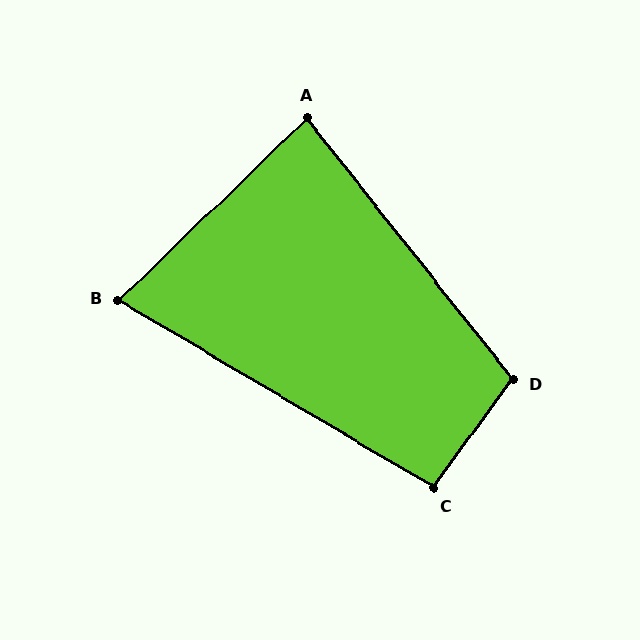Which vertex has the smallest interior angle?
B, at approximately 75 degrees.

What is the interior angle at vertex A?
Approximately 84 degrees (acute).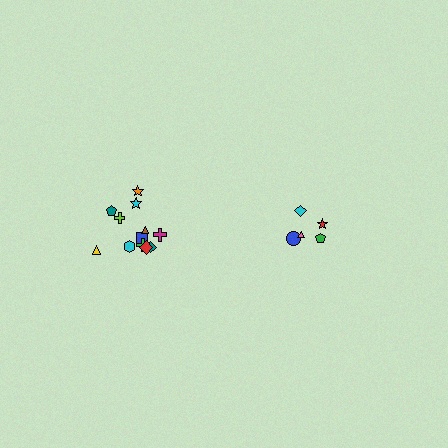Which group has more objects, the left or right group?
The left group.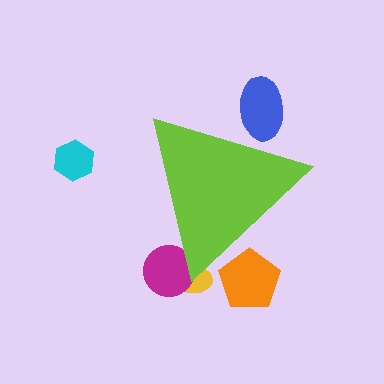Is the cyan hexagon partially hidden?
No, the cyan hexagon is fully visible.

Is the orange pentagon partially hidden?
Yes, the orange pentagon is partially hidden behind the lime triangle.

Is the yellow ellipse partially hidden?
Yes, the yellow ellipse is partially hidden behind the lime triangle.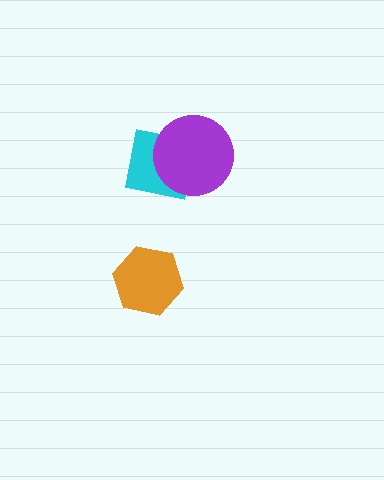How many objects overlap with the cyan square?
1 object overlaps with the cyan square.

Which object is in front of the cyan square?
The purple circle is in front of the cyan square.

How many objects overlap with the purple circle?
1 object overlaps with the purple circle.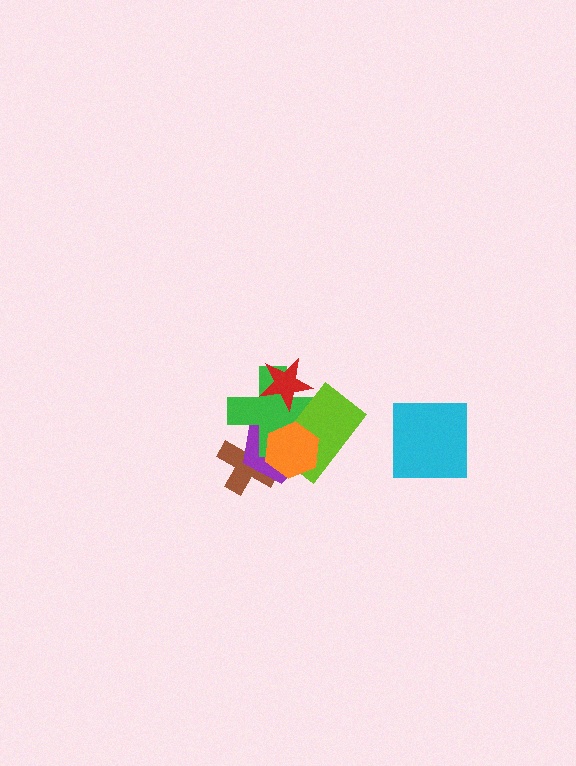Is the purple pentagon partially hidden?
Yes, it is partially covered by another shape.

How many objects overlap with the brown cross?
3 objects overlap with the brown cross.